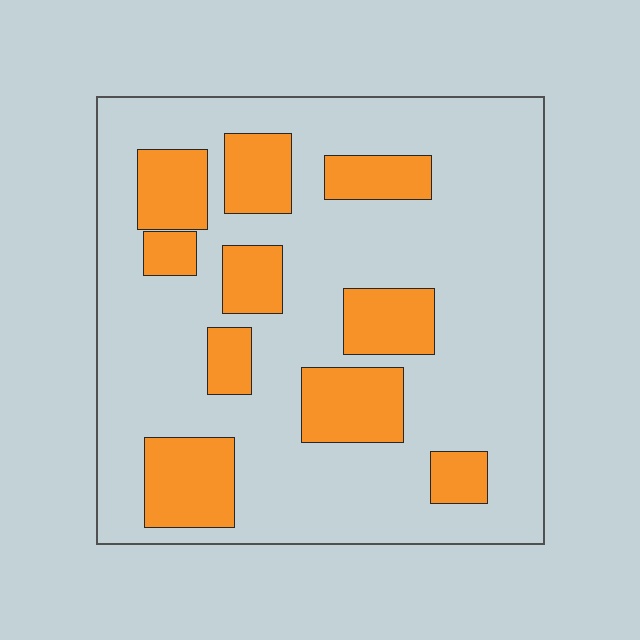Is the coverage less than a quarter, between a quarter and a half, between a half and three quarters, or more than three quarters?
Between a quarter and a half.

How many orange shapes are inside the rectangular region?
10.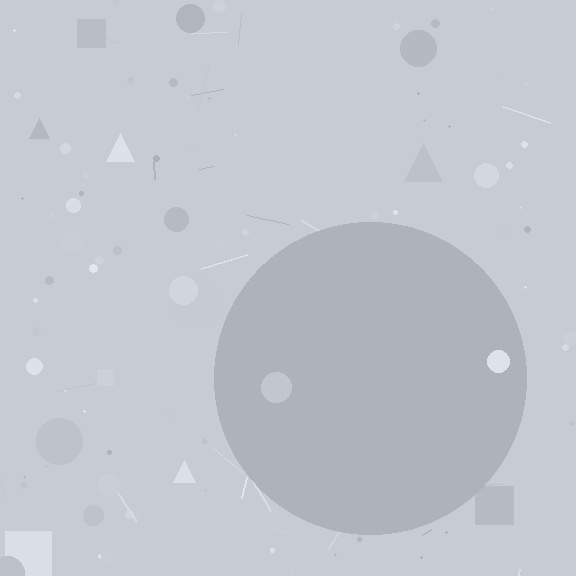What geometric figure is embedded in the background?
A circle is embedded in the background.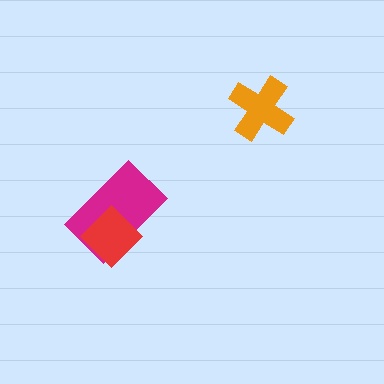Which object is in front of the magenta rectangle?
The red diamond is in front of the magenta rectangle.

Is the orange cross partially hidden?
No, no other shape covers it.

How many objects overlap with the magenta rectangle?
1 object overlaps with the magenta rectangle.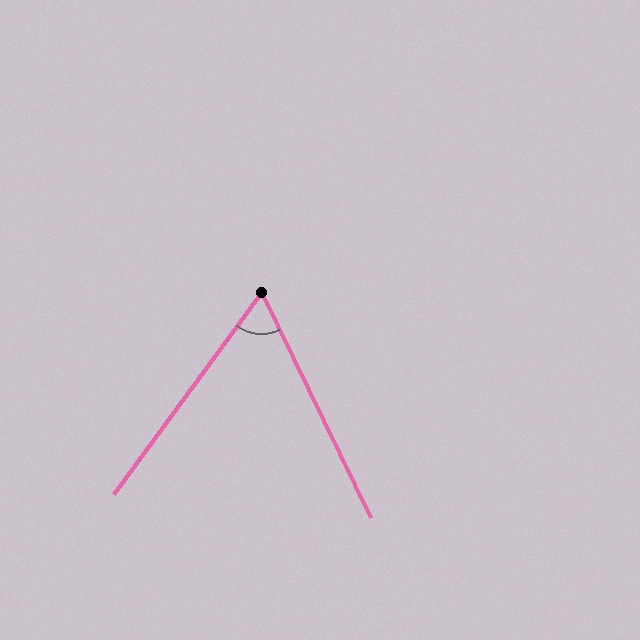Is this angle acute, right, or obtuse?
It is acute.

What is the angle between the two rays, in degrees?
Approximately 62 degrees.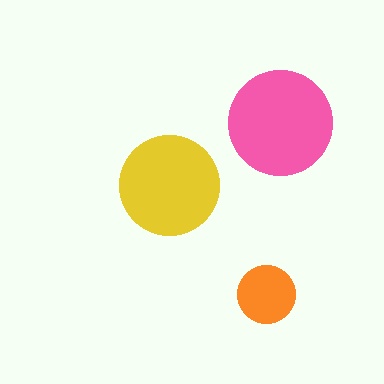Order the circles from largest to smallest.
the pink one, the yellow one, the orange one.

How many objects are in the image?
There are 3 objects in the image.